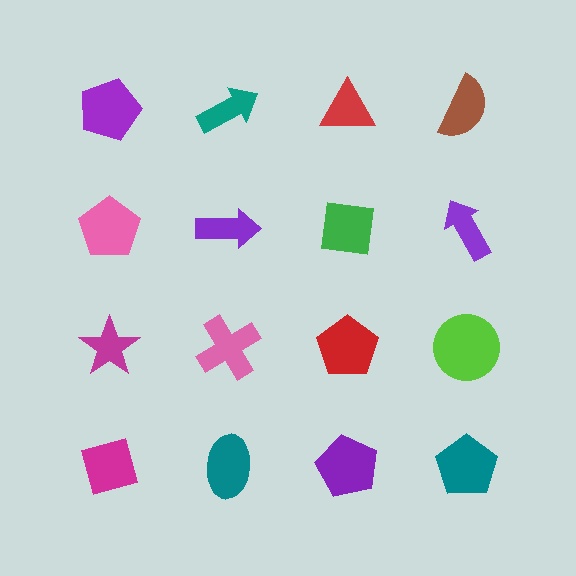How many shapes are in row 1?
4 shapes.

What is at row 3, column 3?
A red pentagon.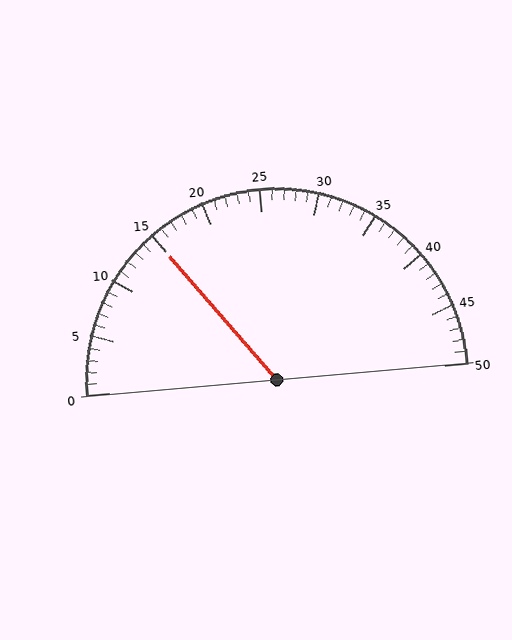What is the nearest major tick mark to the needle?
The nearest major tick mark is 15.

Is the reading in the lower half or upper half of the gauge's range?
The reading is in the lower half of the range (0 to 50).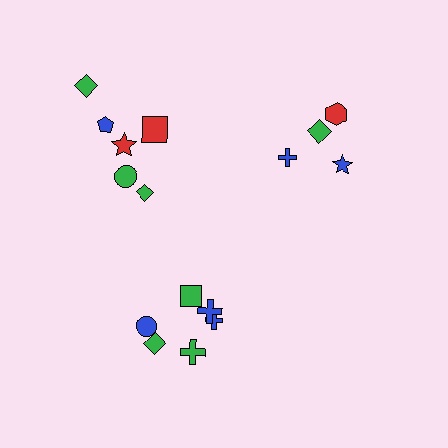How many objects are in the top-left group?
There are 6 objects.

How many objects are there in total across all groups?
There are 16 objects.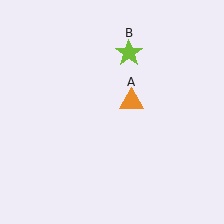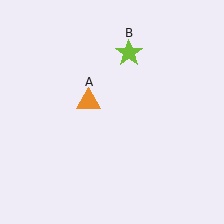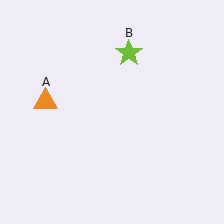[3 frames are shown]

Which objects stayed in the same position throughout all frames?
Lime star (object B) remained stationary.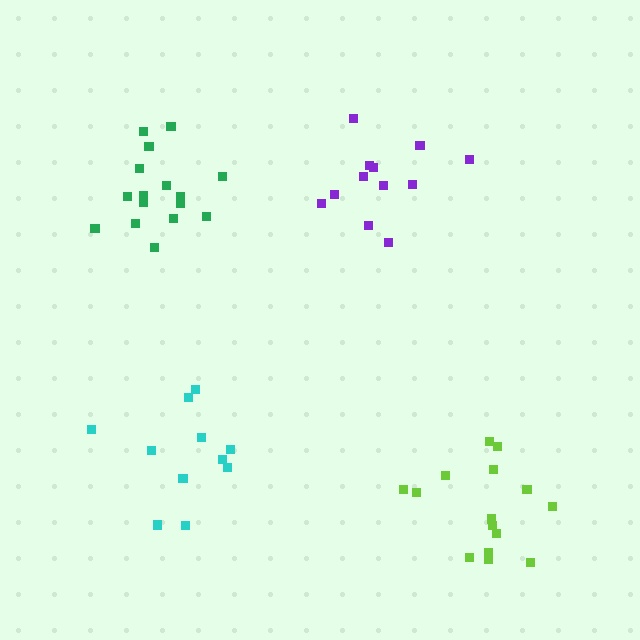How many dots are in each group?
Group 1: 15 dots, Group 2: 11 dots, Group 3: 12 dots, Group 4: 16 dots (54 total).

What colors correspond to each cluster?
The clusters are colored: lime, cyan, purple, green.